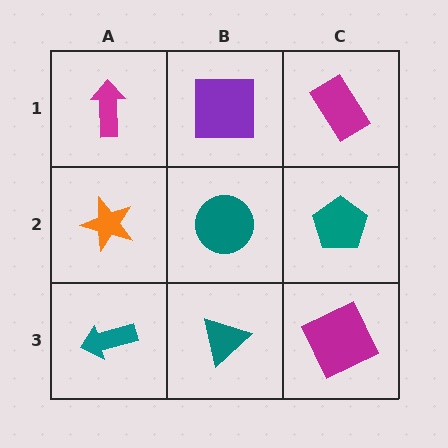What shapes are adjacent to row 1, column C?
A teal pentagon (row 2, column C), a purple square (row 1, column B).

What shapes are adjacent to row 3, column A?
An orange star (row 2, column A), a teal triangle (row 3, column B).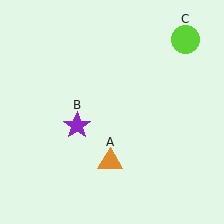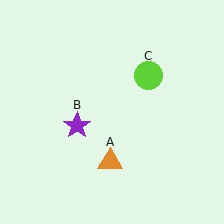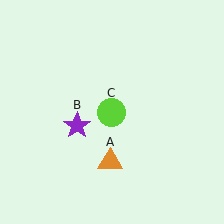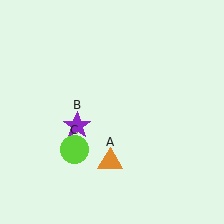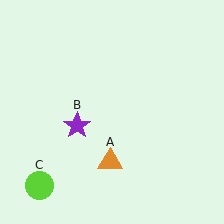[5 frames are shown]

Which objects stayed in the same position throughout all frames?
Orange triangle (object A) and purple star (object B) remained stationary.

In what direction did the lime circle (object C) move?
The lime circle (object C) moved down and to the left.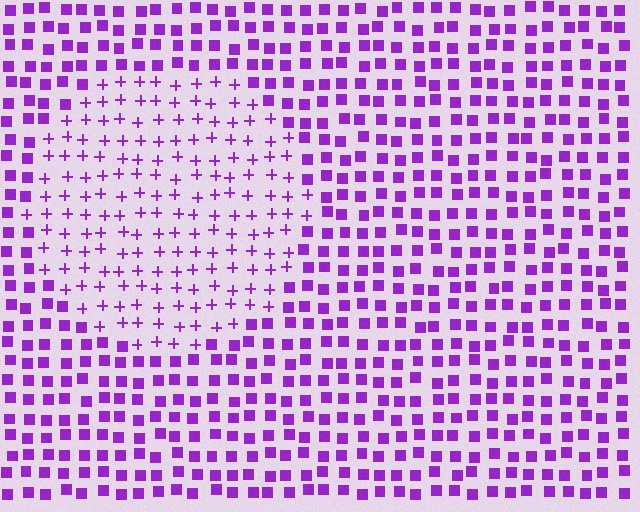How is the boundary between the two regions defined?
The boundary is defined by a change in element shape: plus signs inside vs. squares outside. All elements share the same color and spacing.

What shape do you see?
I see a circle.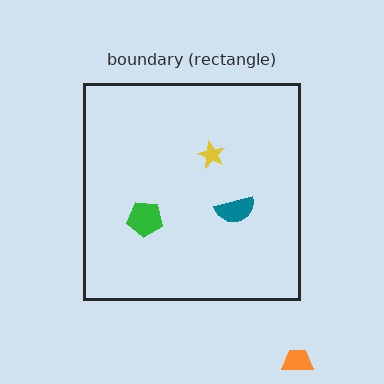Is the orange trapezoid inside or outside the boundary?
Outside.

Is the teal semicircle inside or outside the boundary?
Inside.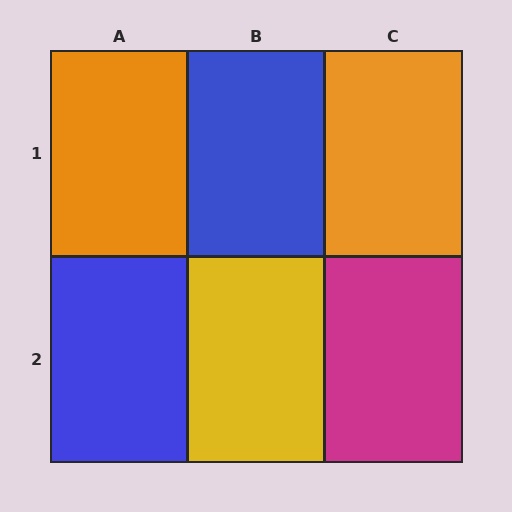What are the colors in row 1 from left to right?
Orange, blue, orange.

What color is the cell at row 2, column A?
Blue.